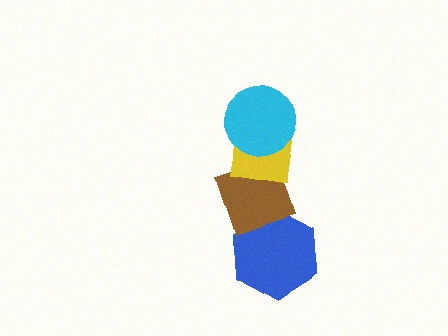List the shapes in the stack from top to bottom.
From top to bottom: the cyan circle, the yellow square, the brown diamond, the blue hexagon.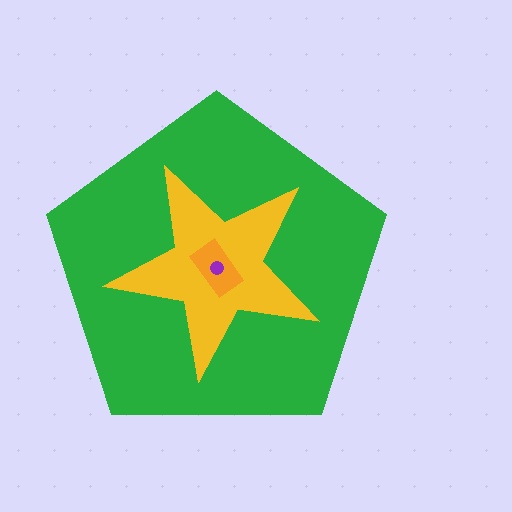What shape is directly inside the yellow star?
The orange rectangle.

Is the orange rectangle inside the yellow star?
Yes.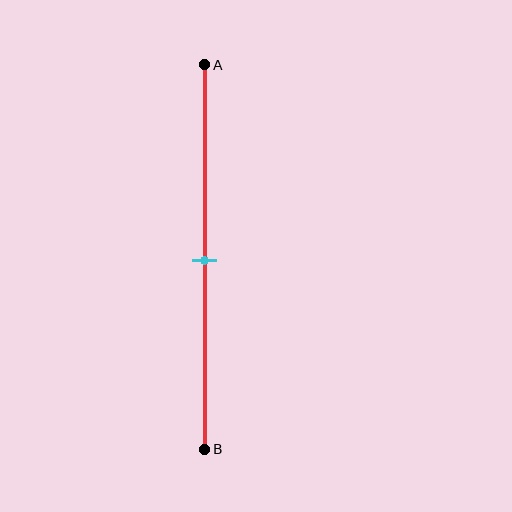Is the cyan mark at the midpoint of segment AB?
Yes, the mark is approximately at the midpoint.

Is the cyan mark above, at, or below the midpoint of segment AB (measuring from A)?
The cyan mark is approximately at the midpoint of segment AB.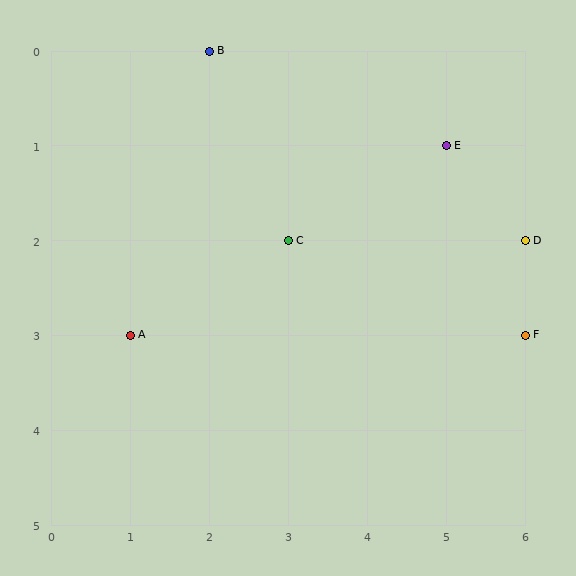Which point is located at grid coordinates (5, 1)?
Point E is at (5, 1).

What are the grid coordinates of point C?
Point C is at grid coordinates (3, 2).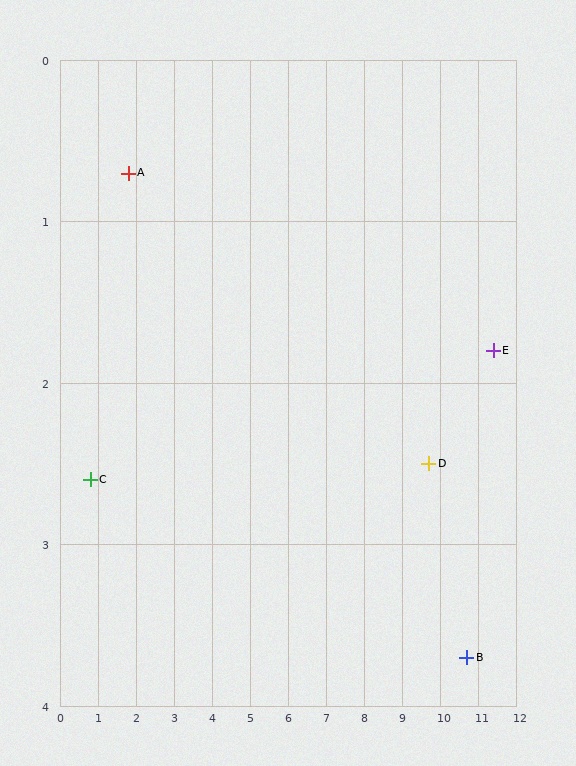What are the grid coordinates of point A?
Point A is at approximately (1.8, 0.7).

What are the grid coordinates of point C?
Point C is at approximately (0.8, 2.6).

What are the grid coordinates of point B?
Point B is at approximately (10.7, 3.7).